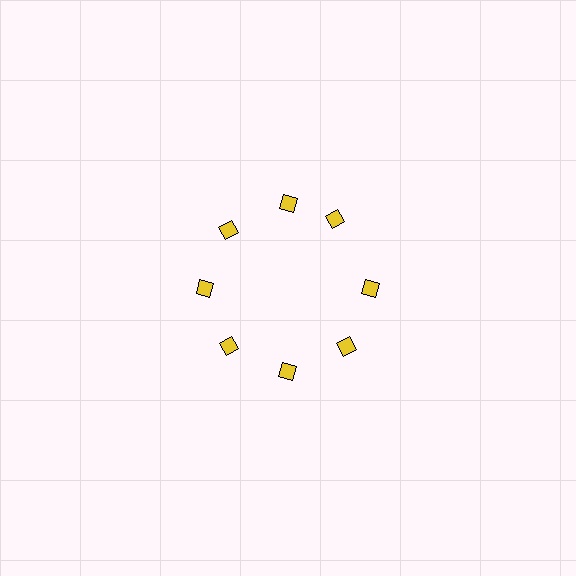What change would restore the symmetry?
The symmetry would be restored by rotating it back into even spacing with its neighbors so that all 8 diamonds sit at equal angles and equal distance from the center.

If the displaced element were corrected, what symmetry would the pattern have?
It would have 8-fold rotational symmetry — the pattern would map onto itself every 45 degrees.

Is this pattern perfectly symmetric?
No. The 8 yellow diamonds are arranged in a ring, but one element near the 2 o'clock position is rotated out of alignment along the ring, breaking the 8-fold rotational symmetry.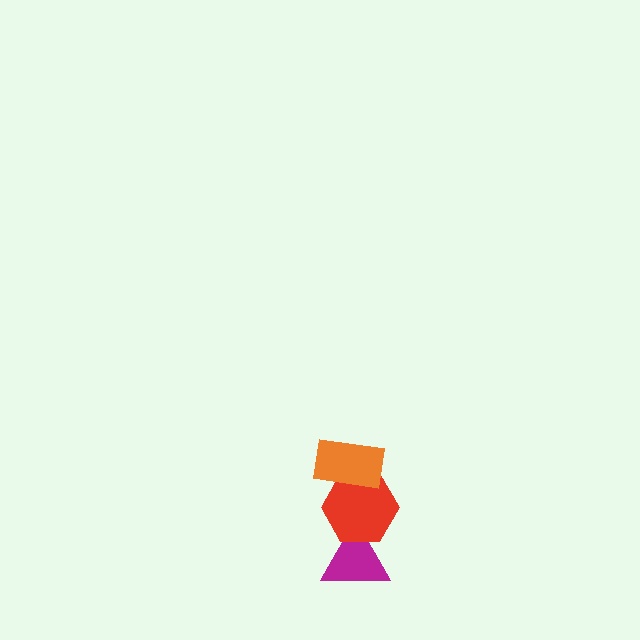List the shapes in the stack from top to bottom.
From top to bottom: the orange rectangle, the red hexagon, the magenta triangle.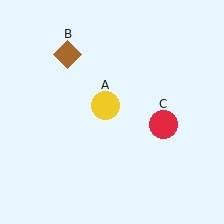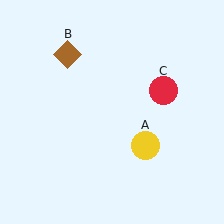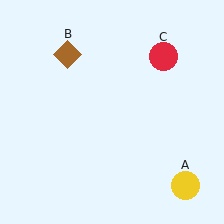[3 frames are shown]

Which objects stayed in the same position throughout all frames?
Brown diamond (object B) remained stationary.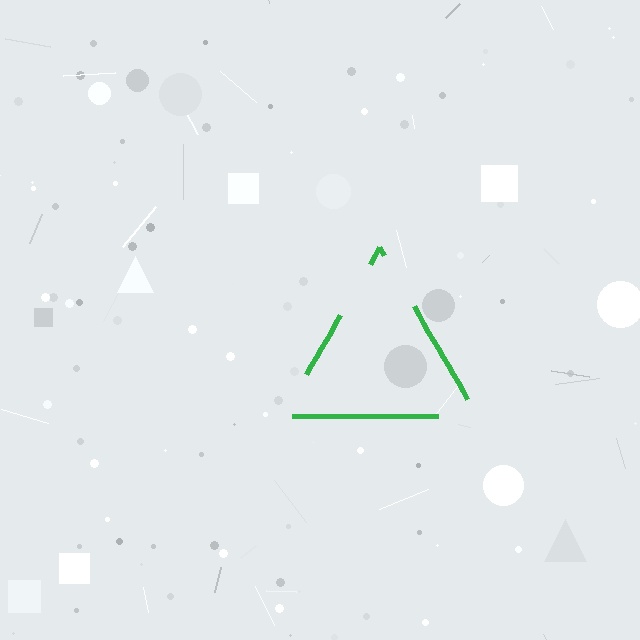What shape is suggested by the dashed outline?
The dashed outline suggests a triangle.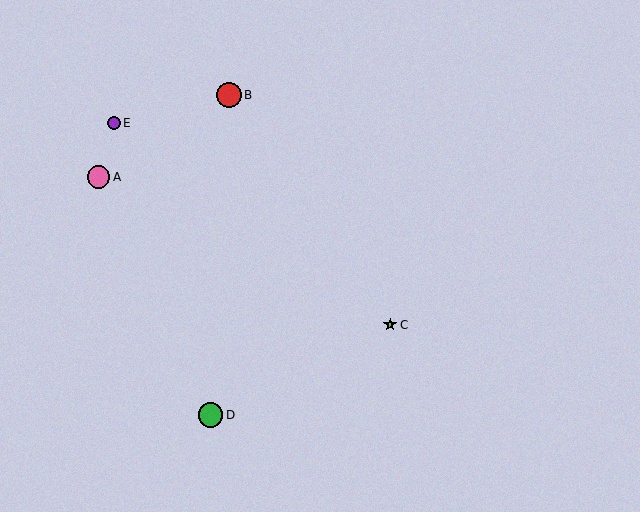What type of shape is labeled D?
Shape D is a green circle.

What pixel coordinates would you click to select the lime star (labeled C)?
Click at (390, 325) to select the lime star C.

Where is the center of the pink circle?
The center of the pink circle is at (99, 177).